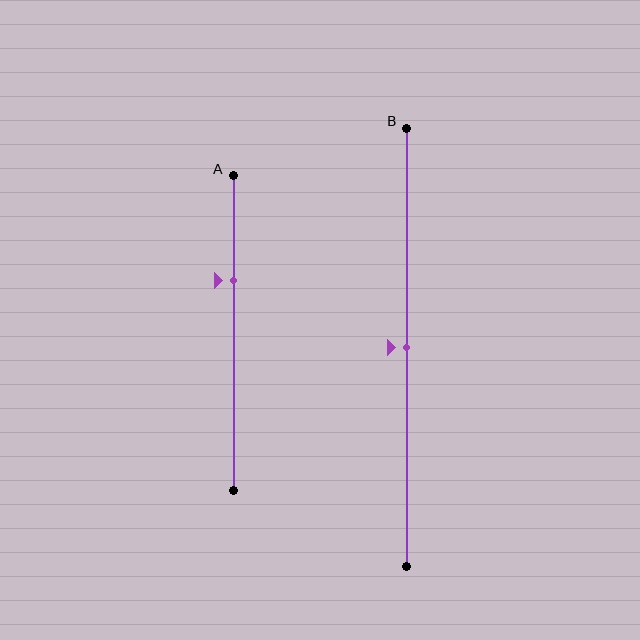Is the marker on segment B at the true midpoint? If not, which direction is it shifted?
Yes, the marker on segment B is at the true midpoint.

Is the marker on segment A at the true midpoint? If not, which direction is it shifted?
No, the marker on segment A is shifted upward by about 17% of the segment length.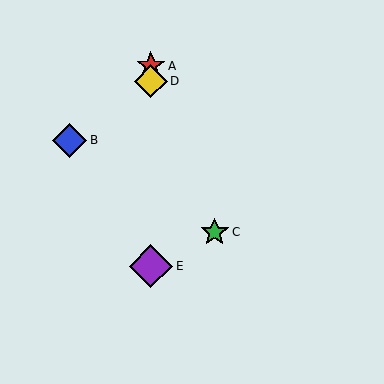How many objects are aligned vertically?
3 objects (A, D, E) are aligned vertically.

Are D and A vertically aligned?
Yes, both are at x≈151.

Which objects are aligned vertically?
Objects A, D, E are aligned vertically.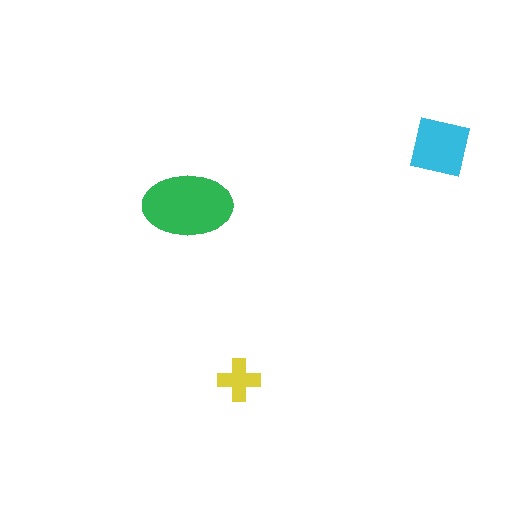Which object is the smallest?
The yellow cross.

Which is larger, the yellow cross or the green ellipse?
The green ellipse.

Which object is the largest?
The green ellipse.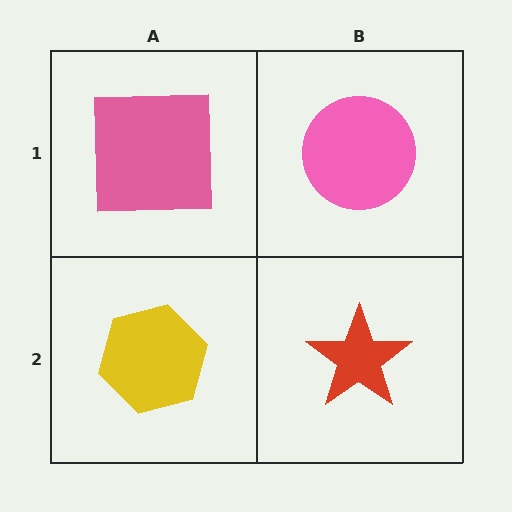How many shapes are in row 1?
2 shapes.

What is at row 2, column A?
A yellow hexagon.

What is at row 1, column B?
A pink circle.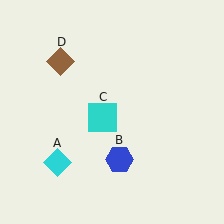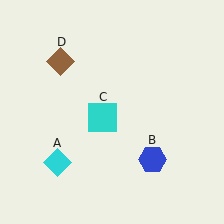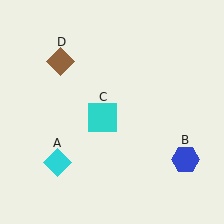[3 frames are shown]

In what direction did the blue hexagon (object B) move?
The blue hexagon (object B) moved right.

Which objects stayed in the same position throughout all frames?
Cyan diamond (object A) and cyan square (object C) and brown diamond (object D) remained stationary.